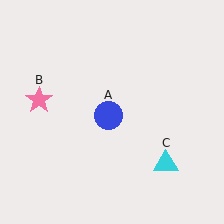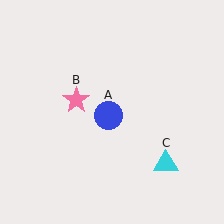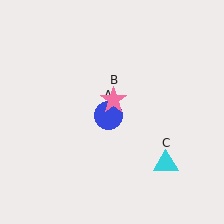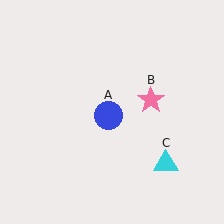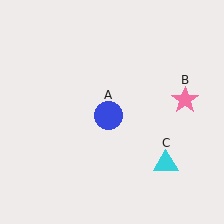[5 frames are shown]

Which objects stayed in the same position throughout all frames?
Blue circle (object A) and cyan triangle (object C) remained stationary.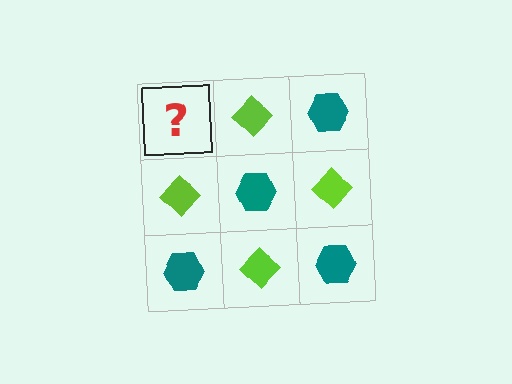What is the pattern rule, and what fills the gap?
The rule is that it alternates teal hexagon and lime diamond in a checkerboard pattern. The gap should be filled with a teal hexagon.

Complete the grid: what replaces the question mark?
The question mark should be replaced with a teal hexagon.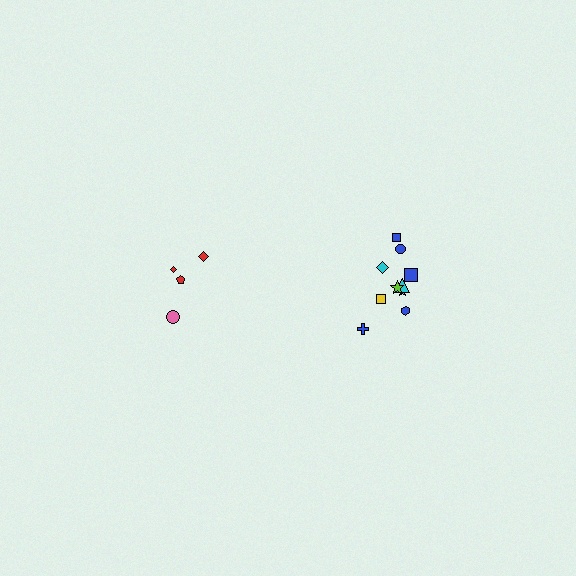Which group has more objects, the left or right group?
The right group.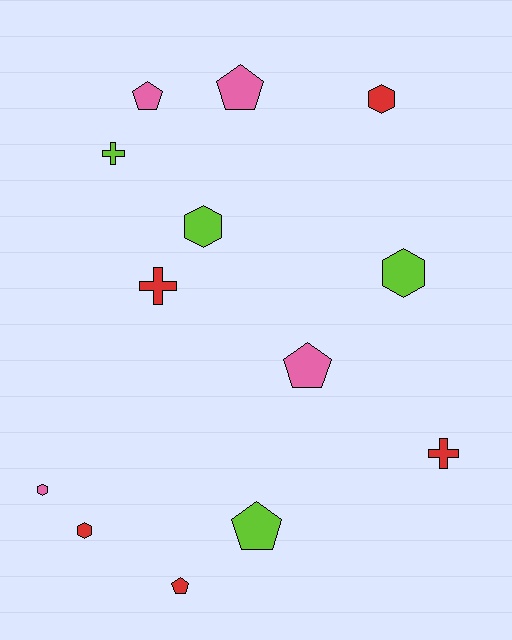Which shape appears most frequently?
Hexagon, with 5 objects.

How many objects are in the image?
There are 13 objects.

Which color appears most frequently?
Red, with 5 objects.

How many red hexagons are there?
There are 2 red hexagons.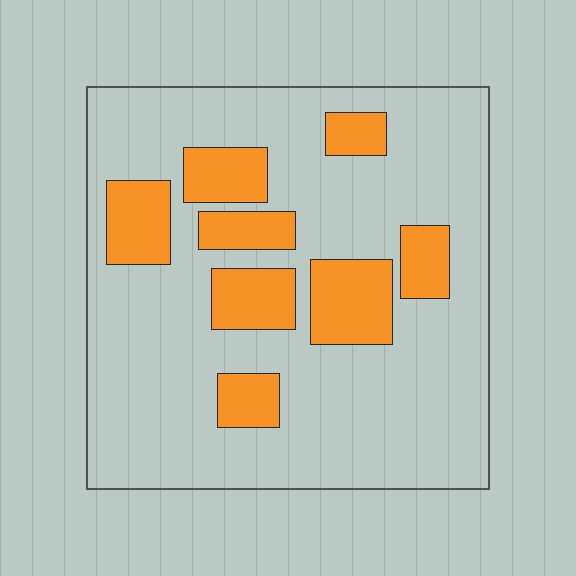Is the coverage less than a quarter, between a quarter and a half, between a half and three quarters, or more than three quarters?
Less than a quarter.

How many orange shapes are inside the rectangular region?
8.